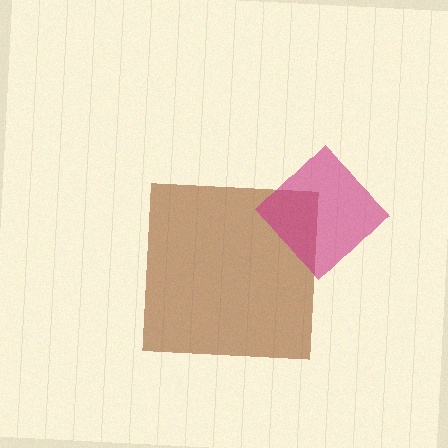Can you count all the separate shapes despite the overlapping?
Yes, there are 2 separate shapes.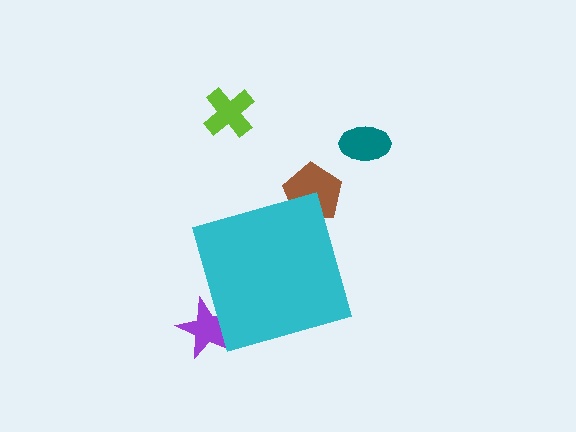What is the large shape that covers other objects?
A cyan diamond.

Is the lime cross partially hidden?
No, the lime cross is fully visible.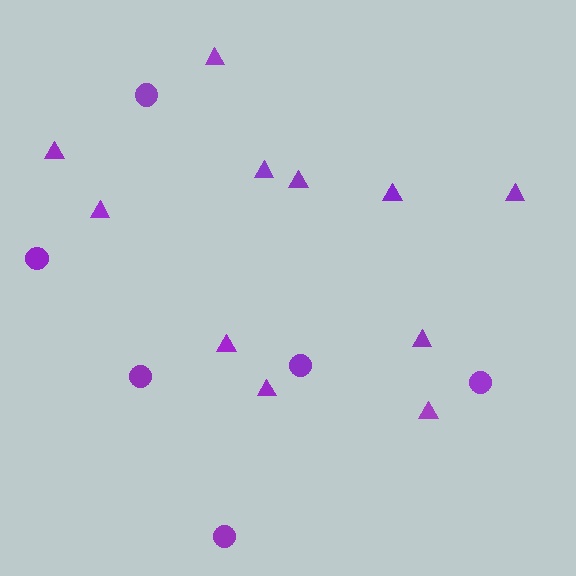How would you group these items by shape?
There are 2 groups: one group of triangles (11) and one group of circles (6).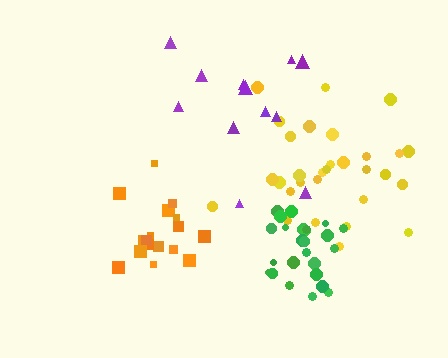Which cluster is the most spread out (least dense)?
Purple.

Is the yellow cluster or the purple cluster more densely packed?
Yellow.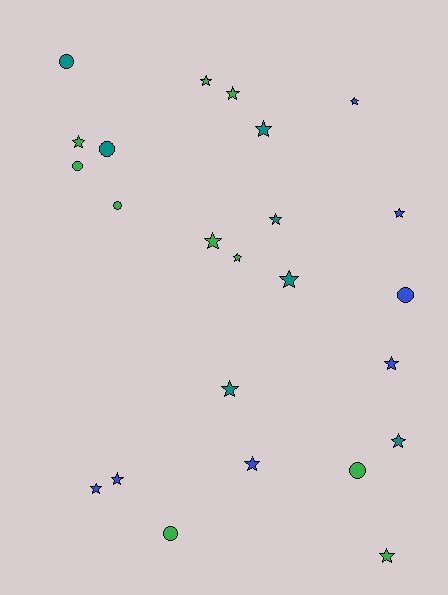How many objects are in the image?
There are 24 objects.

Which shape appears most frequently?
Star, with 17 objects.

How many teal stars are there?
There are 5 teal stars.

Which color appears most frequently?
Green, with 10 objects.